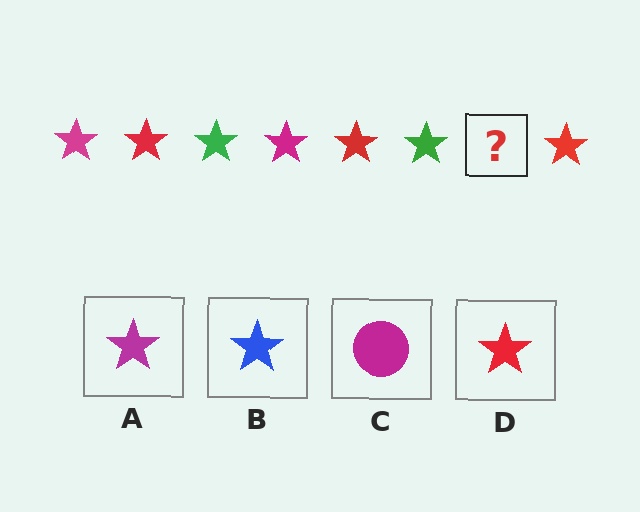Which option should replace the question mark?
Option A.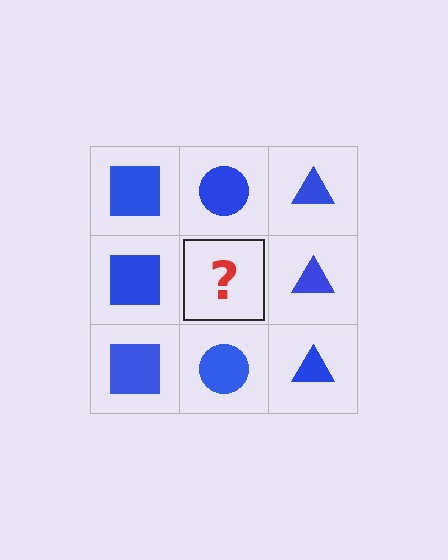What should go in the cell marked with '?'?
The missing cell should contain a blue circle.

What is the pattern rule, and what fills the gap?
The rule is that each column has a consistent shape. The gap should be filled with a blue circle.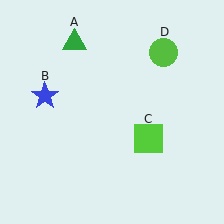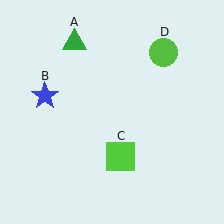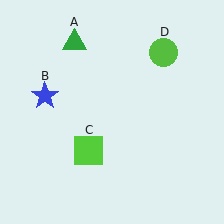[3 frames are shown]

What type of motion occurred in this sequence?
The lime square (object C) rotated clockwise around the center of the scene.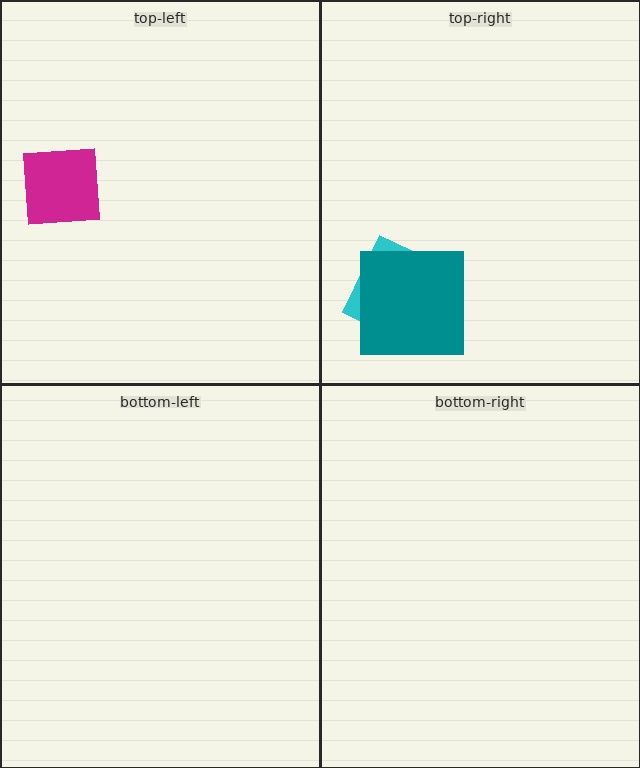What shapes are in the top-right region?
The cyan rectangle, the teal square.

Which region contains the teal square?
The top-right region.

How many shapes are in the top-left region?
1.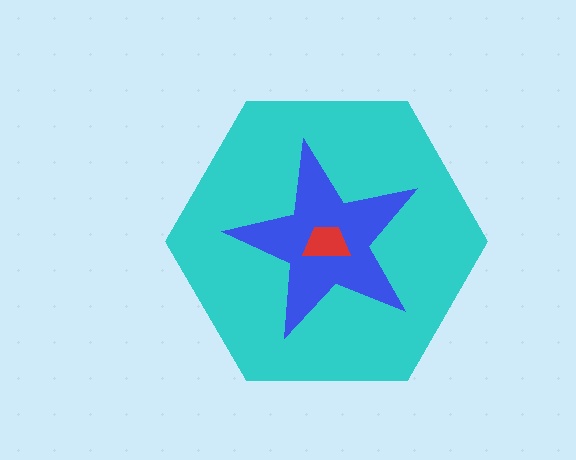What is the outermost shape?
The cyan hexagon.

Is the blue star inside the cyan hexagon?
Yes.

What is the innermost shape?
The red trapezoid.